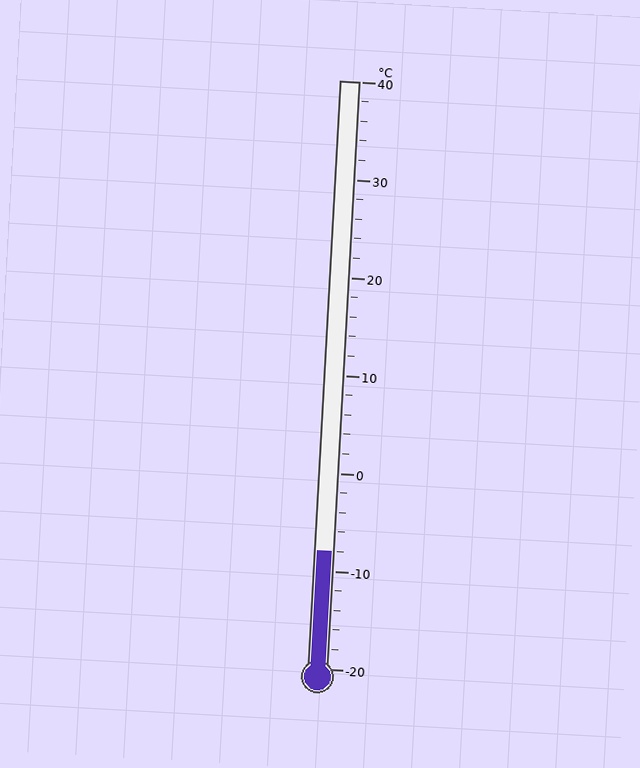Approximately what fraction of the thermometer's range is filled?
The thermometer is filled to approximately 20% of its range.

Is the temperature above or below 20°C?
The temperature is below 20°C.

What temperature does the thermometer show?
The thermometer shows approximately -8°C.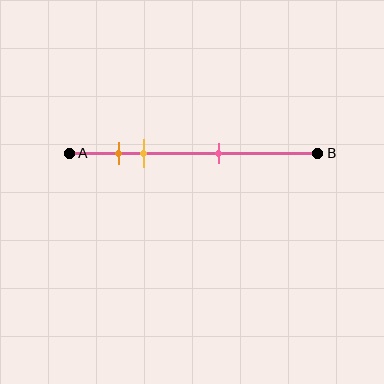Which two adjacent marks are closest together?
The orange and yellow marks are the closest adjacent pair.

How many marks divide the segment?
There are 3 marks dividing the segment.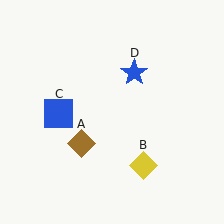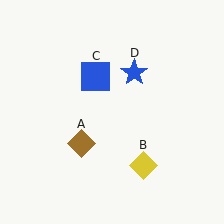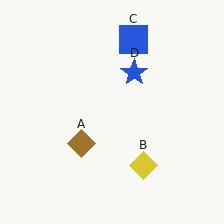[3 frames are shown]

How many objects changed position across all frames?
1 object changed position: blue square (object C).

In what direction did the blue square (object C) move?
The blue square (object C) moved up and to the right.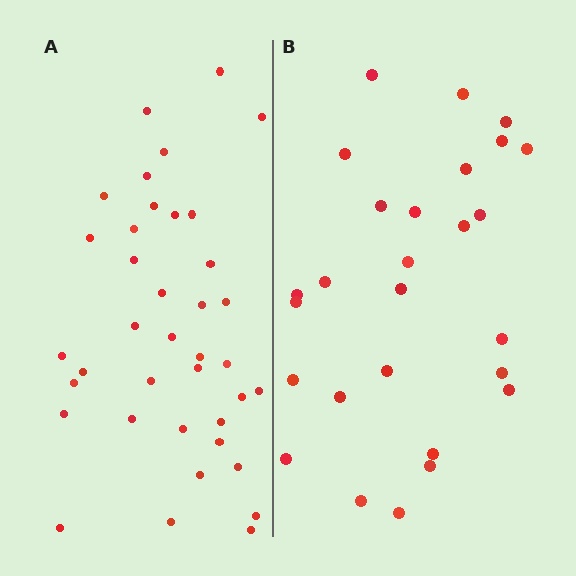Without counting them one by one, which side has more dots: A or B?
Region A (the left region) has more dots.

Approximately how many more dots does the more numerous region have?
Region A has roughly 12 or so more dots than region B.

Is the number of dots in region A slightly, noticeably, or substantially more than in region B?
Region A has noticeably more, but not dramatically so. The ratio is roughly 1.4 to 1.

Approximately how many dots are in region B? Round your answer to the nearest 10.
About 30 dots. (The exact count is 27, which rounds to 30.)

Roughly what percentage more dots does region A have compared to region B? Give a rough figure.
About 40% more.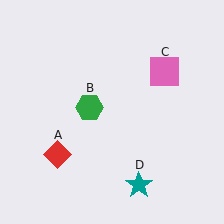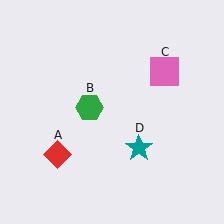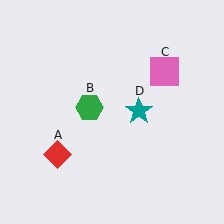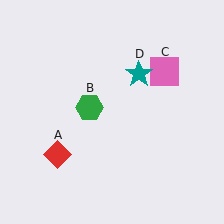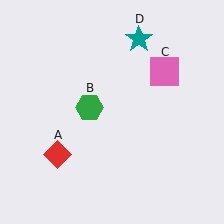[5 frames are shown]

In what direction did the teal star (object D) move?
The teal star (object D) moved up.